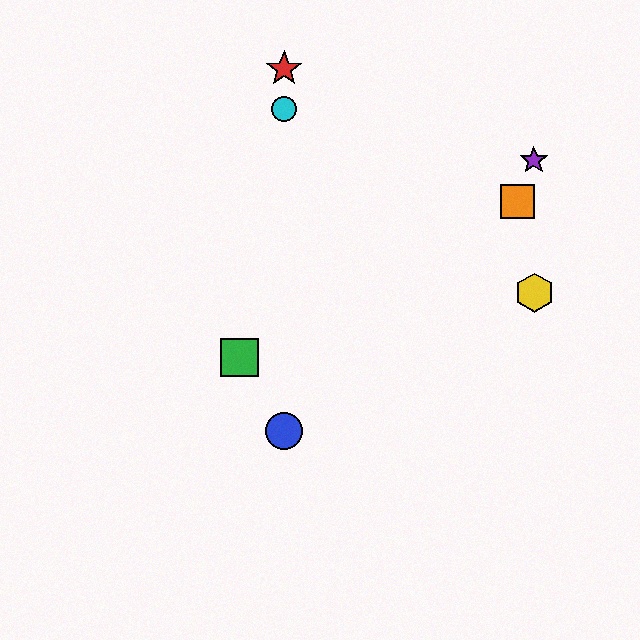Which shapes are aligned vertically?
The red star, the blue circle, the cyan circle are aligned vertically.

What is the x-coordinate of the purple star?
The purple star is at x≈534.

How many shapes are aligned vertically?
3 shapes (the red star, the blue circle, the cyan circle) are aligned vertically.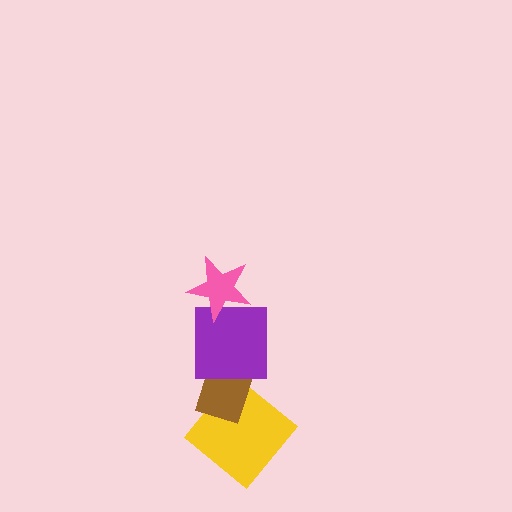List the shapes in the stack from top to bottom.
From top to bottom: the pink star, the purple square, the brown rectangle, the yellow diamond.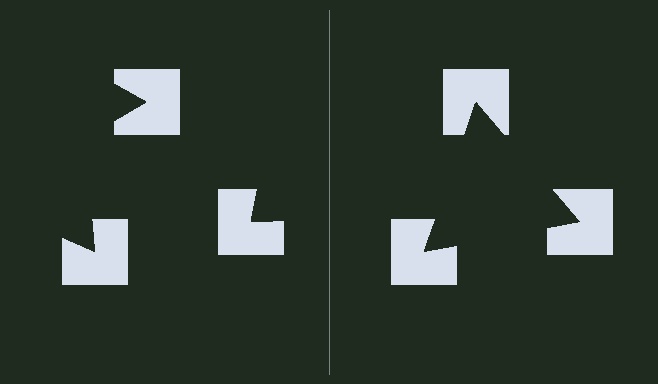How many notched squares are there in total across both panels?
6 — 3 on each side.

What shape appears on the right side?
An illusory triangle.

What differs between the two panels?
The notched squares are positioned identically on both sides; only the wedge orientations differ. On the right they align to a triangle; on the left they are misaligned.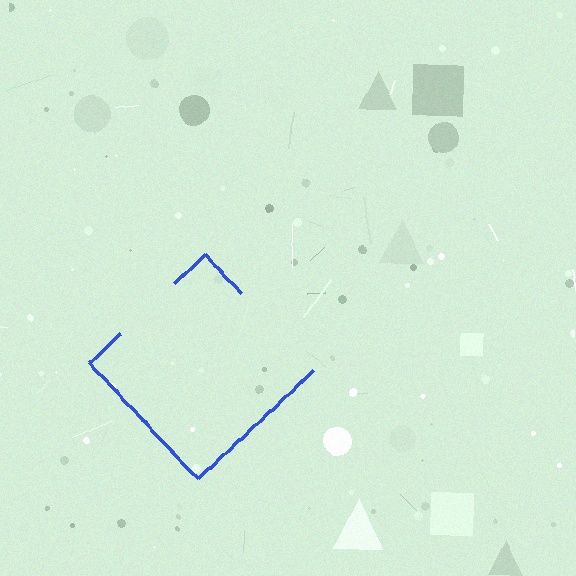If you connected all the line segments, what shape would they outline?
They would outline a diamond.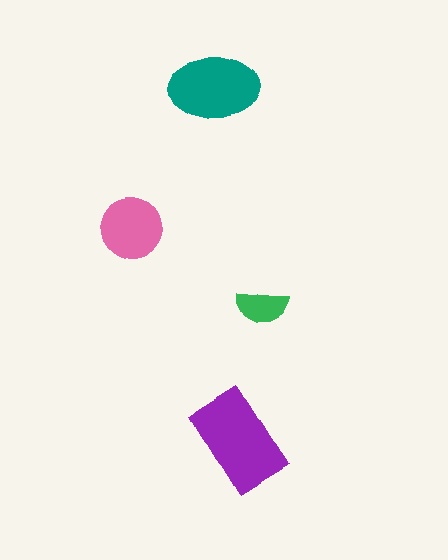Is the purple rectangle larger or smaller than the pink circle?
Larger.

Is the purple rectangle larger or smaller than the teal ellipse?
Larger.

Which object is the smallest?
The green semicircle.